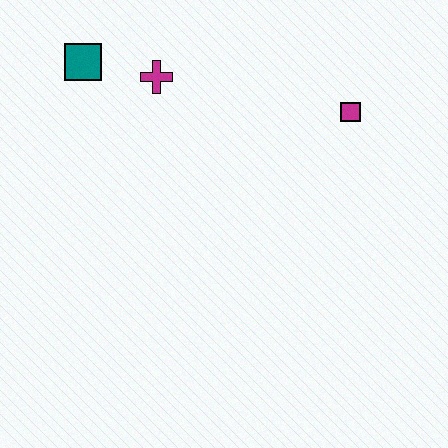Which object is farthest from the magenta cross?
The magenta square is farthest from the magenta cross.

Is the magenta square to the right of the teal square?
Yes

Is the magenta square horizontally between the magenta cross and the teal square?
No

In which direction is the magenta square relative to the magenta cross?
The magenta square is to the right of the magenta cross.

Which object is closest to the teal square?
The magenta cross is closest to the teal square.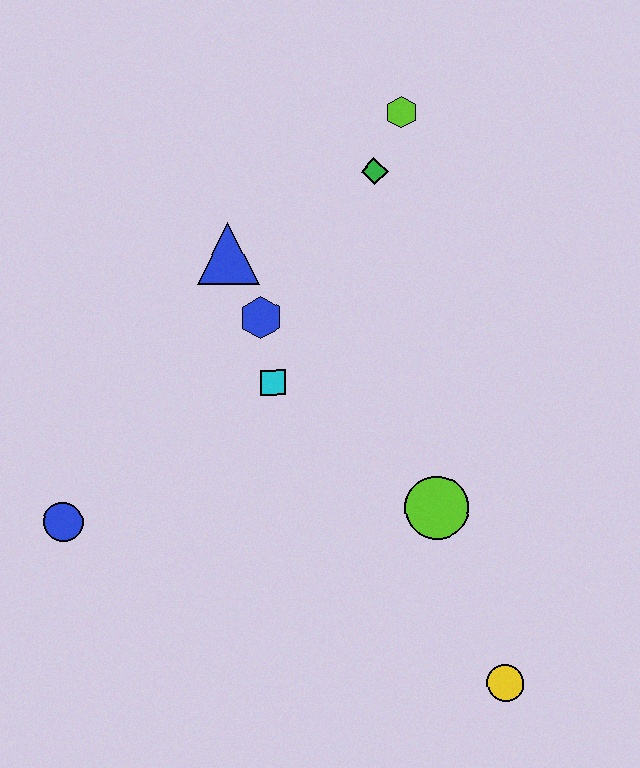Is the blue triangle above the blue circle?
Yes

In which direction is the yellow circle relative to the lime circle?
The yellow circle is below the lime circle.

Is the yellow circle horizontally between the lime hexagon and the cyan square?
No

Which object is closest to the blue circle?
The cyan square is closest to the blue circle.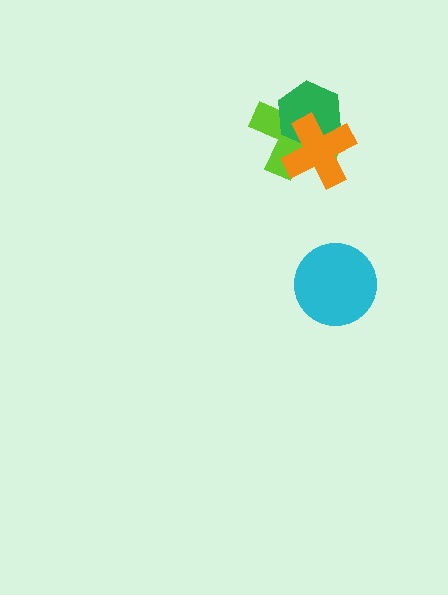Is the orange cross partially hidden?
No, no other shape covers it.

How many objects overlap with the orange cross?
2 objects overlap with the orange cross.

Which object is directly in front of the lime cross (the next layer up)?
The green hexagon is directly in front of the lime cross.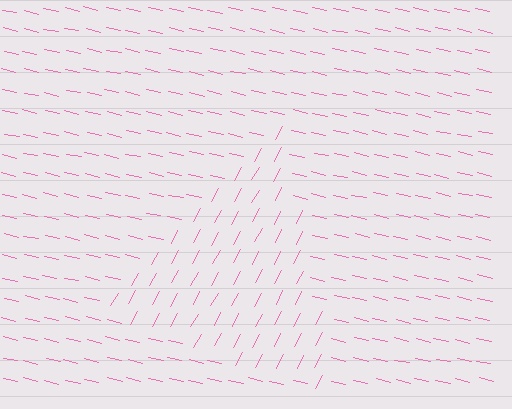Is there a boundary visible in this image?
Yes, there is a texture boundary formed by a change in line orientation.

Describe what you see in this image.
The image is filled with small pink line segments. A triangle region in the image has lines oriented differently from the surrounding lines, creating a visible texture boundary.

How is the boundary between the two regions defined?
The boundary is defined purely by a change in line orientation (approximately 75 degrees difference). All lines are the same color and thickness.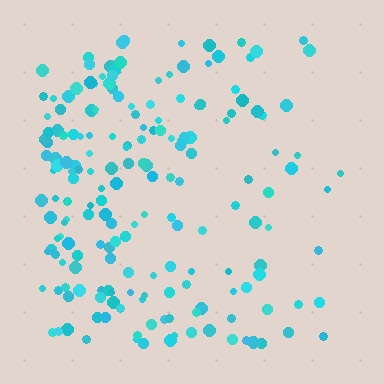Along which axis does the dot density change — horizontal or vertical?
Horizontal.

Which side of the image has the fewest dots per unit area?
The right.